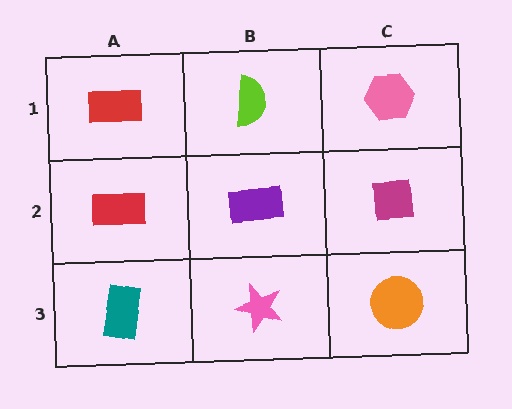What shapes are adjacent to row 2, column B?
A lime semicircle (row 1, column B), a pink star (row 3, column B), a red rectangle (row 2, column A), a magenta square (row 2, column C).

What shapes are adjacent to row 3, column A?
A red rectangle (row 2, column A), a pink star (row 3, column B).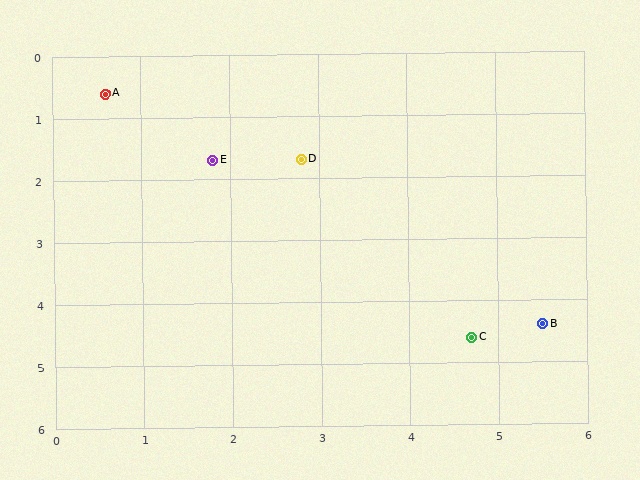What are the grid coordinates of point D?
Point D is at approximately (2.8, 1.7).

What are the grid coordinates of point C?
Point C is at approximately (4.7, 4.6).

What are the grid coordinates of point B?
Point B is at approximately (5.5, 4.4).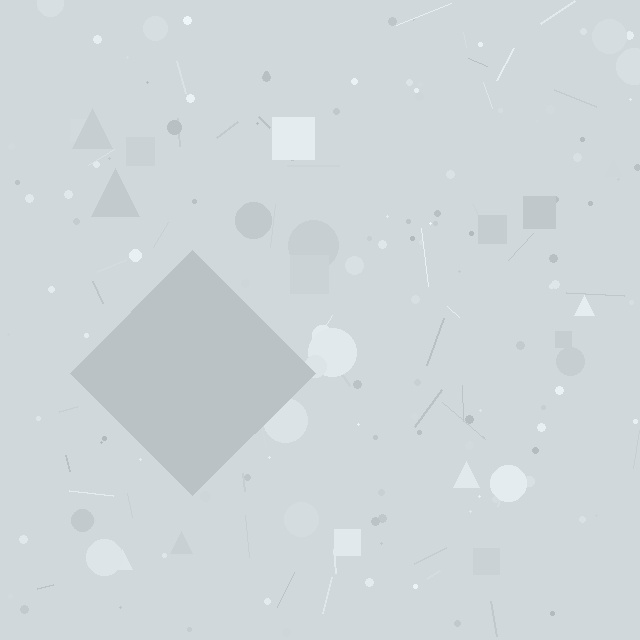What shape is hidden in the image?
A diamond is hidden in the image.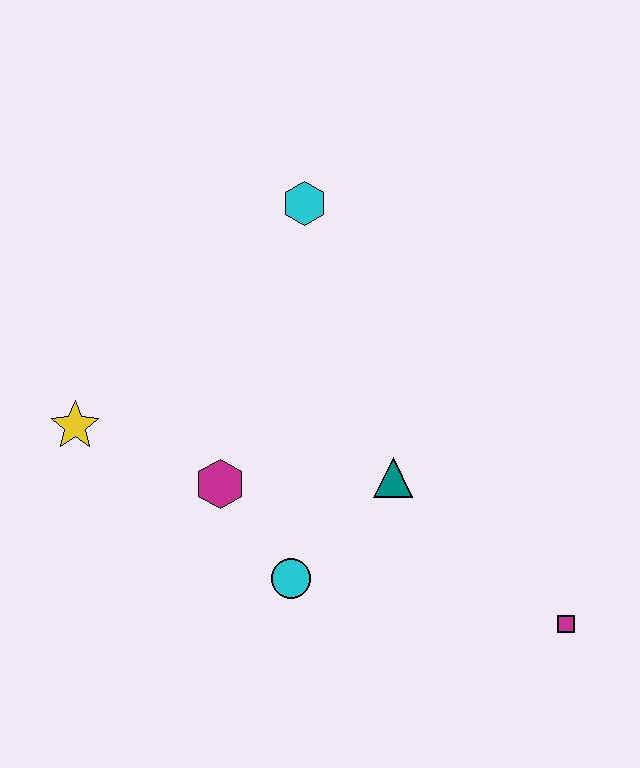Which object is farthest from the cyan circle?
The cyan hexagon is farthest from the cyan circle.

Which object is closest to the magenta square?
The teal triangle is closest to the magenta square.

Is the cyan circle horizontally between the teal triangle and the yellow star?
Yes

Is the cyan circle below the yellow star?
Yes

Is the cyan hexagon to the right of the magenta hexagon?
Yes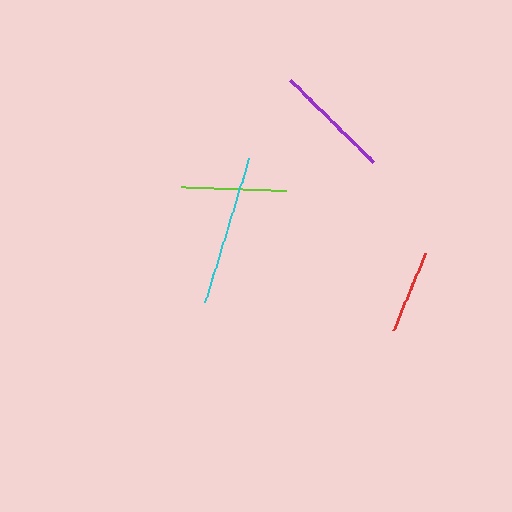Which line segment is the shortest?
The red line is the shortest at approximately 83 pixels.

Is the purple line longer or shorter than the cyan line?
The cyan line is longer than the purple line.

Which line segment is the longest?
The cyan line is the longest at approximately 151 pixels.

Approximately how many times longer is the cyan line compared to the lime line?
The cyan line is approximately 1.4 times the length of the lime line.